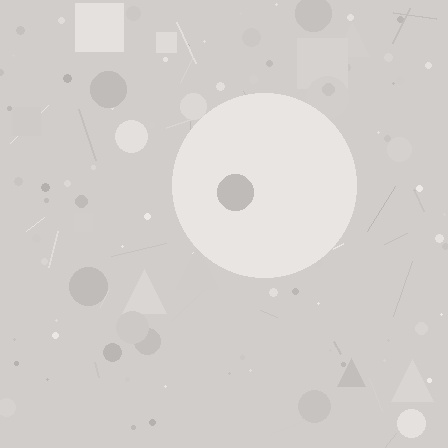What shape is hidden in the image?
A circle is hidden in the image.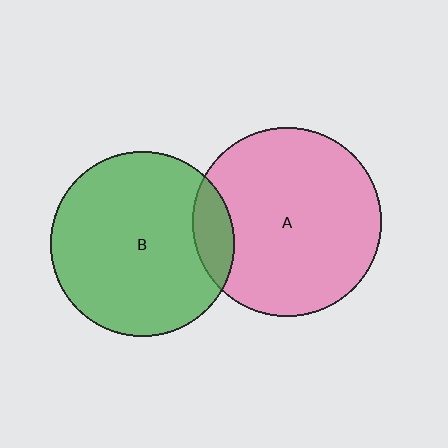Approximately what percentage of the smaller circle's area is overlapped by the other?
Approximately 10%.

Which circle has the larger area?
Circle A (pink).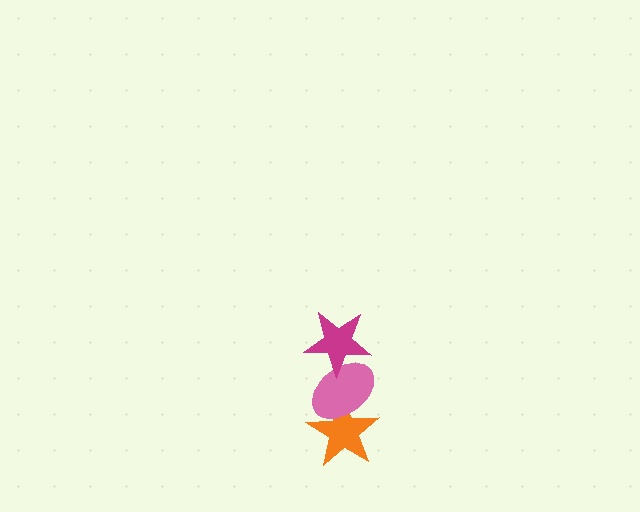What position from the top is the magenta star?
The magenta star is 1st from the top.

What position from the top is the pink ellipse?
The pink ellipse is 2nd from the top.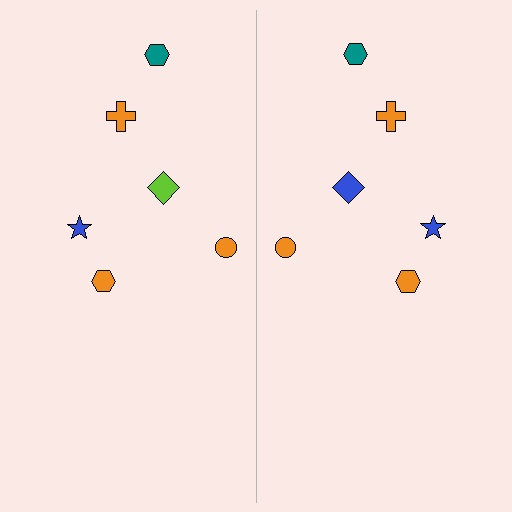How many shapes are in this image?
There are 12 shapes in this image.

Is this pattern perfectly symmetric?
No, the pattern is not perfectly symmetric. The blue diamond on the right side breaks the symmetry — its mirror counterpart is lime.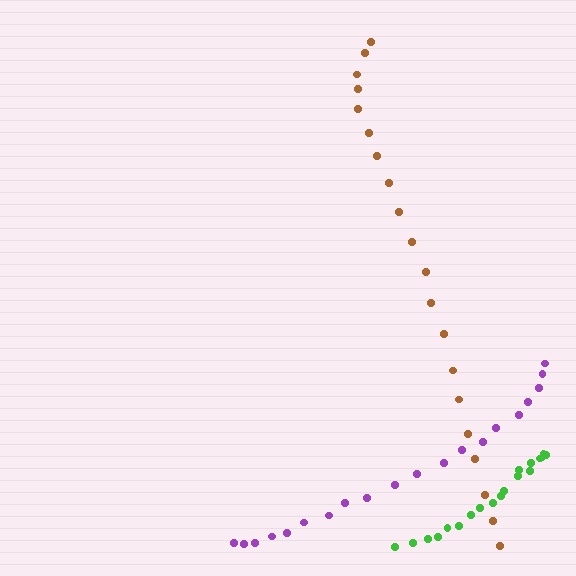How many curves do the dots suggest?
There are 3 distinct paths.